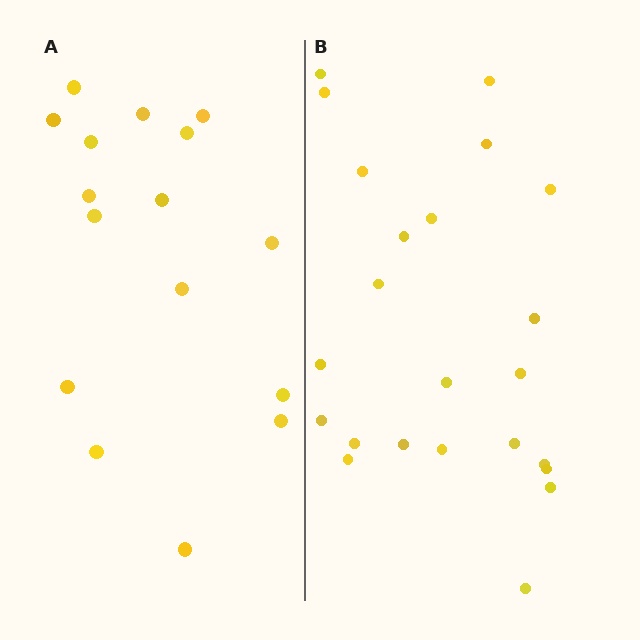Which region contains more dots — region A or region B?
Region B (the right region) has more dots.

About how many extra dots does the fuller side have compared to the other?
Region B has roughly 8 or so more dots than region A.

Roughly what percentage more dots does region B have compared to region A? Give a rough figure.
About 45% more.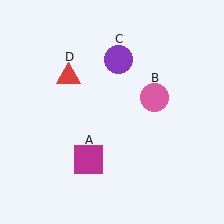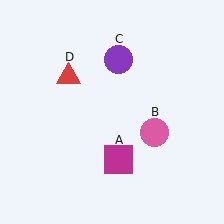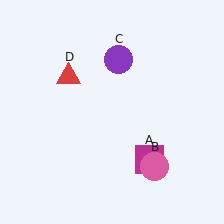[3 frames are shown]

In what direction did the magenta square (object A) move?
The magenta square (object A) moved right.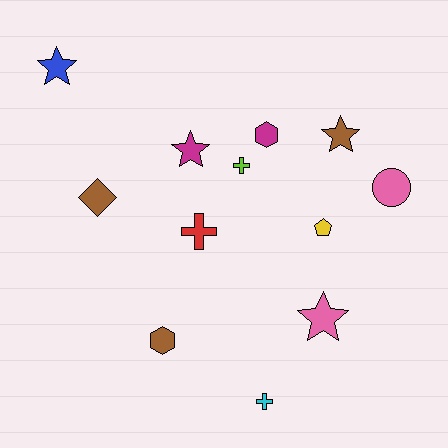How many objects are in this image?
There are 12 objects.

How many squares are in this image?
There are no squares.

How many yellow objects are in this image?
There is 1 yellow object.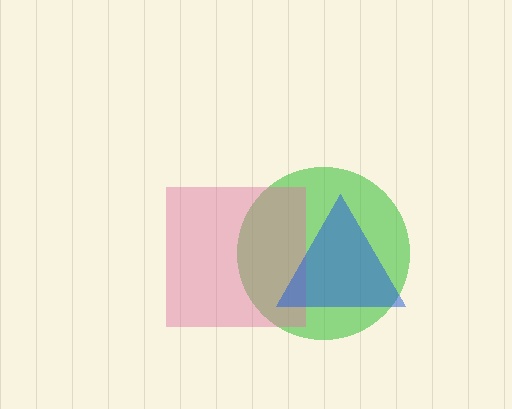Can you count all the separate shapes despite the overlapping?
Yes, there are 3 separate shapes.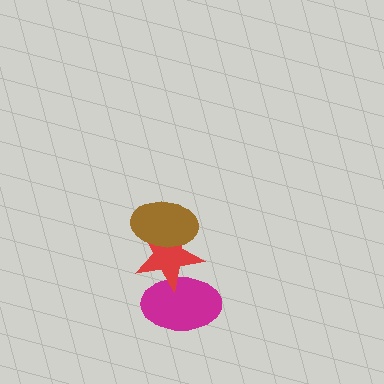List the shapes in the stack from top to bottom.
From top to bottom: the brown ellipse, the red star, the magenta ellipse.